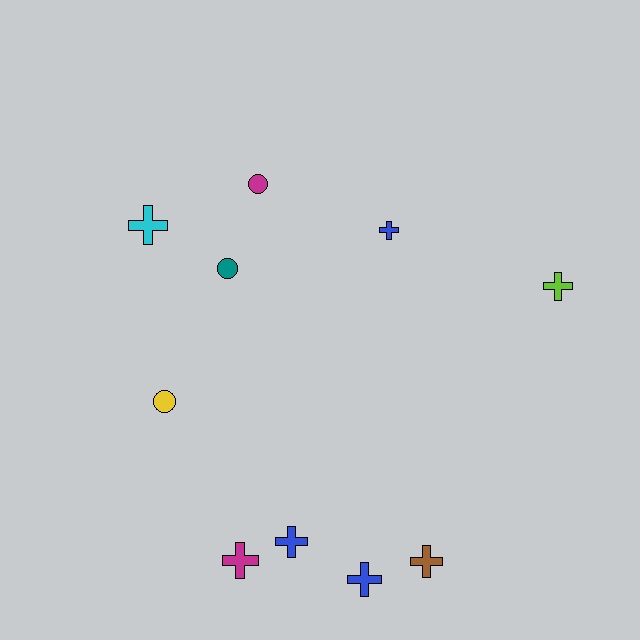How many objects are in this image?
There are 10 objects.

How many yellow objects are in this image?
There is 1 yellow object.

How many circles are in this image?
There are 3 circles.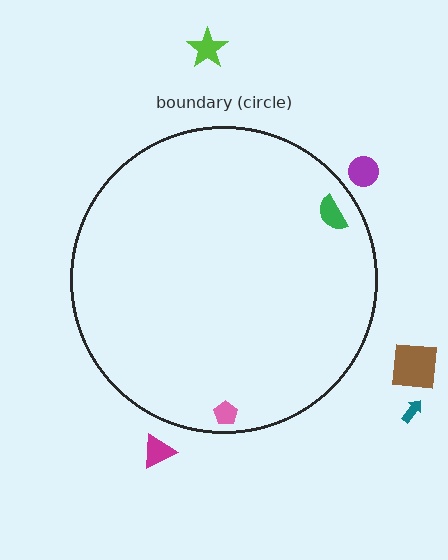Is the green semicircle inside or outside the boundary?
Inside.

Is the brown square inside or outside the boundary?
Outside.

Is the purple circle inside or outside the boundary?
Outside.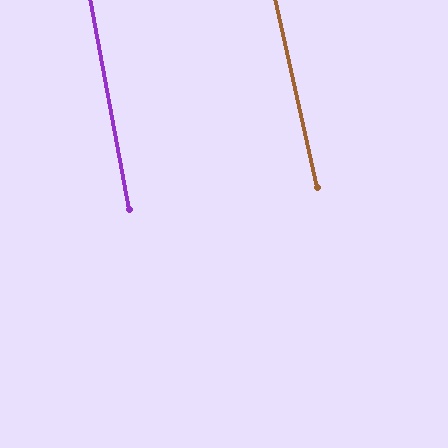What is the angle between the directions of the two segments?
Approximately 2 degrees.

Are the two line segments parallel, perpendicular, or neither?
Parallel — their directions differ by only 1.9°.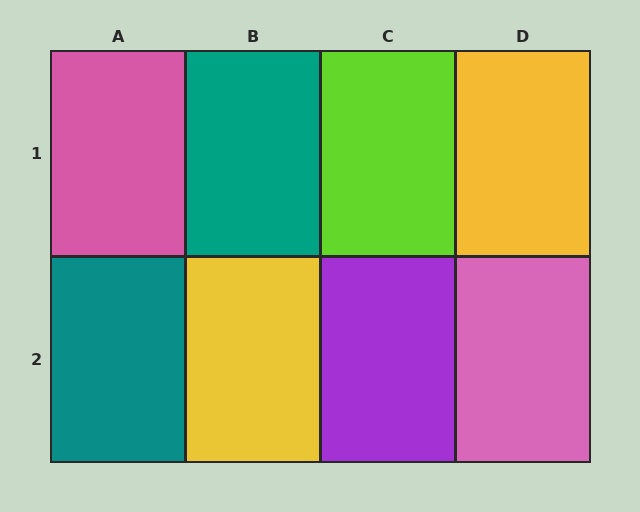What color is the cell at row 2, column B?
Yellow.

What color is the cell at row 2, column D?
Pink.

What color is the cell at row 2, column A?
Teal.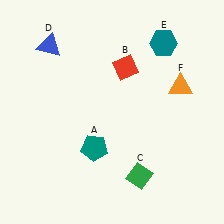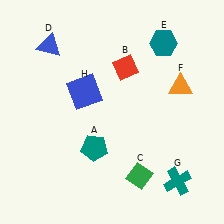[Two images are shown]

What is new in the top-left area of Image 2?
A blue square (H) was added in the top-left area of Image 2.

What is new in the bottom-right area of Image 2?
A teal cross (G) was added in the bottom-right area of Image 2.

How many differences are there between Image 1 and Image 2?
There are 2 differences between the two images.